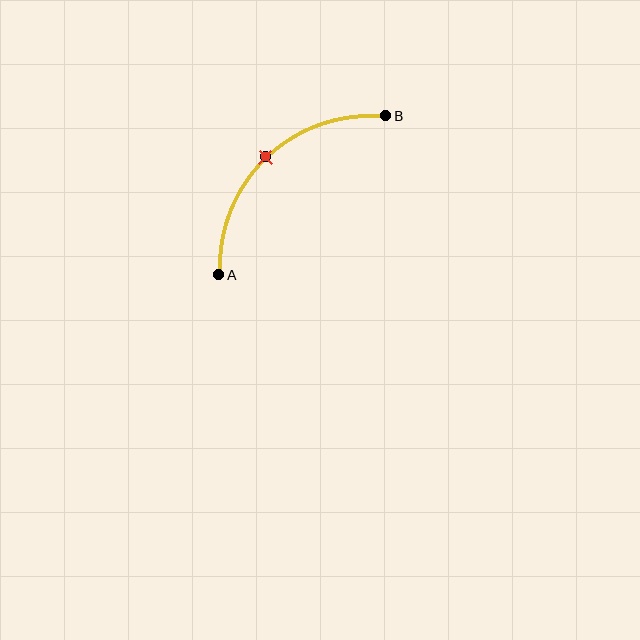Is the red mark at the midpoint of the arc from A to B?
Yes. The red mark lies on the arc at equal arc-length from both A and B — it is the arc midpoint.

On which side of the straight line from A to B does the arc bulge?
The arc bulges above and to the left of the straight line connecting A and B.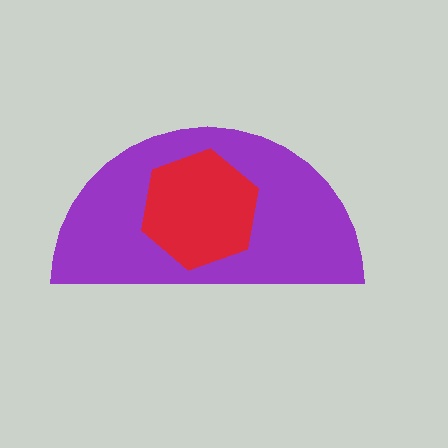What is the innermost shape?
The red hexagon.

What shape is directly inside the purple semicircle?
The red hexagon.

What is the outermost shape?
The purple semicircle.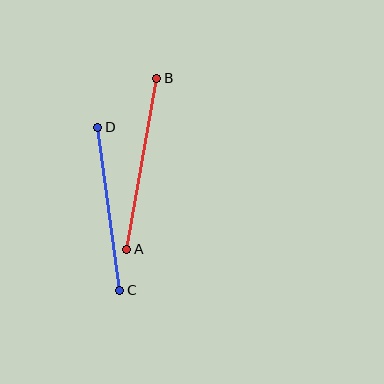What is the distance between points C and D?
The distance is approximately 164 pixels.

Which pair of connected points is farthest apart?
Points A and B are farthest apart.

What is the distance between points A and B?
The distance is approximately 174 pixels.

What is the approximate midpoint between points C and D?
The midpoint is at approximately (109, 209) pixels.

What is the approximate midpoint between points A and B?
The midpoint is at approximately (142, 164) pixels.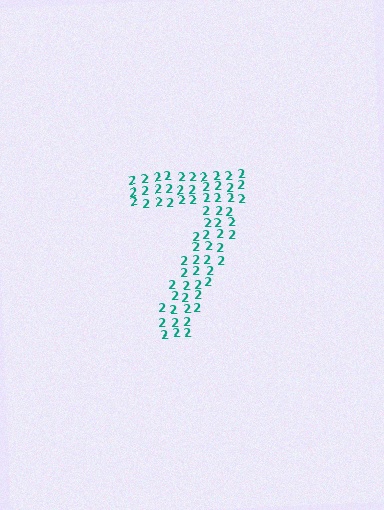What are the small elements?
The small elements are digit 2's.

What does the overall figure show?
The overall figure shows the digit 7.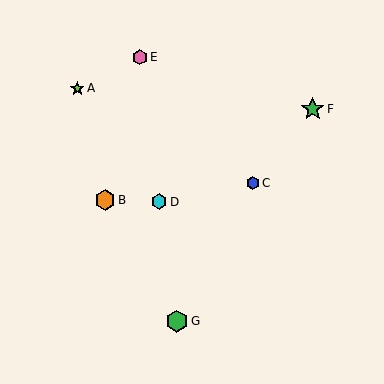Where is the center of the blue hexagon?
The center of the blue hexagon is at (253, 183).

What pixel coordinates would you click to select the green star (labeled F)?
Click at (313, 109) to select the green star F.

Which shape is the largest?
The green star (labeled F) is the largest.